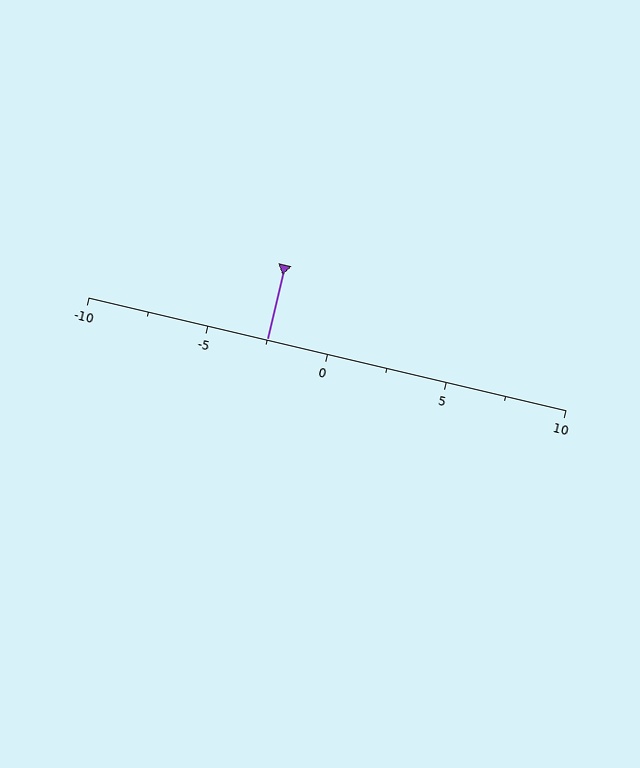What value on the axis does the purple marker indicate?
The marker indicates approximately -2.5.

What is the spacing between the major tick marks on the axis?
The major ticks are spaced 5 apart.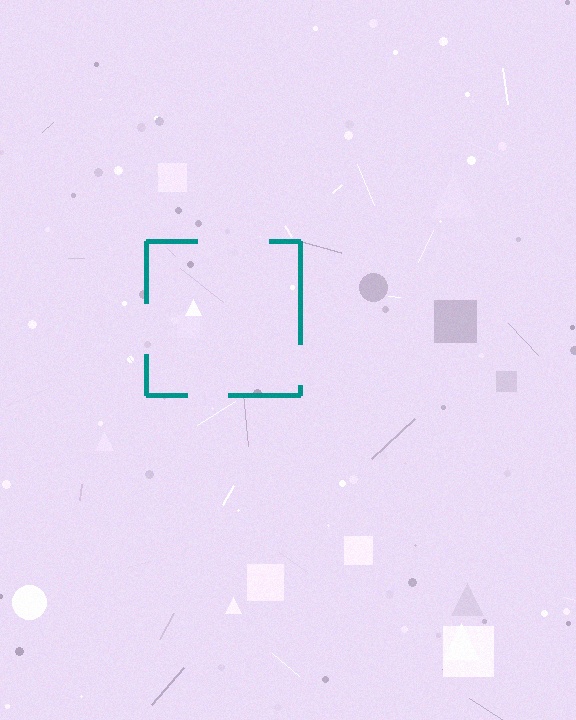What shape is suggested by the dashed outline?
The dashed outline suggests a square.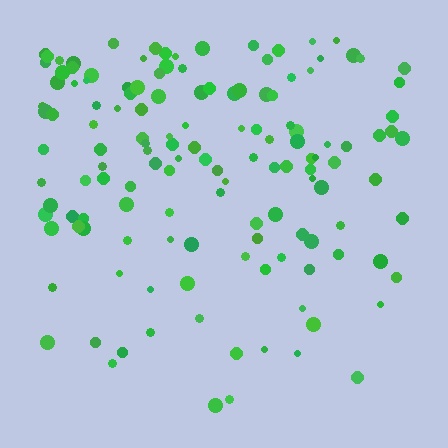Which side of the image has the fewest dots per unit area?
The bottom.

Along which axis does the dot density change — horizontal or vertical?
Vertical.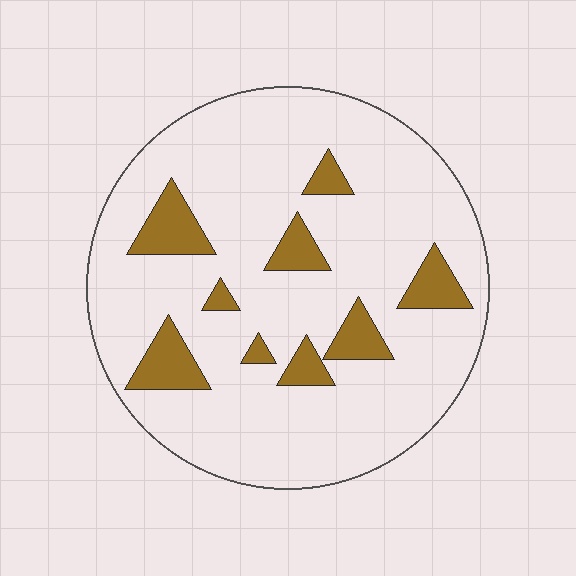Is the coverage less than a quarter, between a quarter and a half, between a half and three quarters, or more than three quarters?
Less than a quarter.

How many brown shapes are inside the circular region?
9.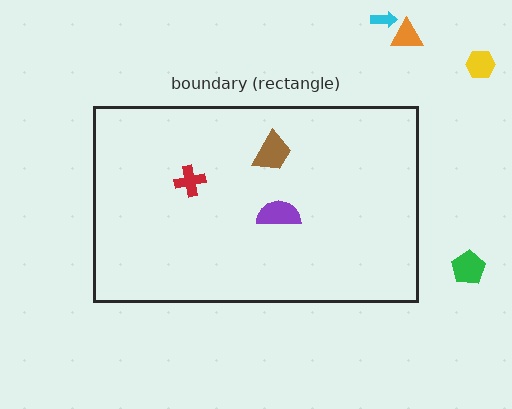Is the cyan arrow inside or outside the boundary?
Outside.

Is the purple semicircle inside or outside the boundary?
Inside.